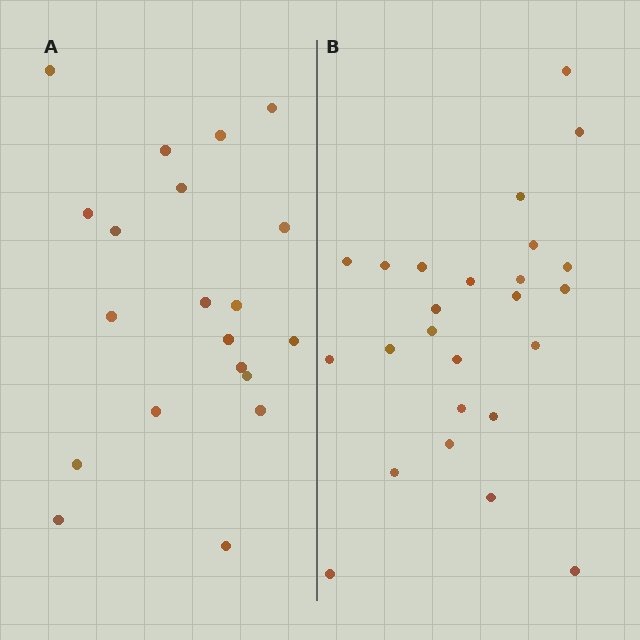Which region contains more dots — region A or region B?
Region B (the right region) has more dots.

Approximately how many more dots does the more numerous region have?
Region B has about 5 more dots than region A.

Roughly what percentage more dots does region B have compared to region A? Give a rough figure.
About 25% more.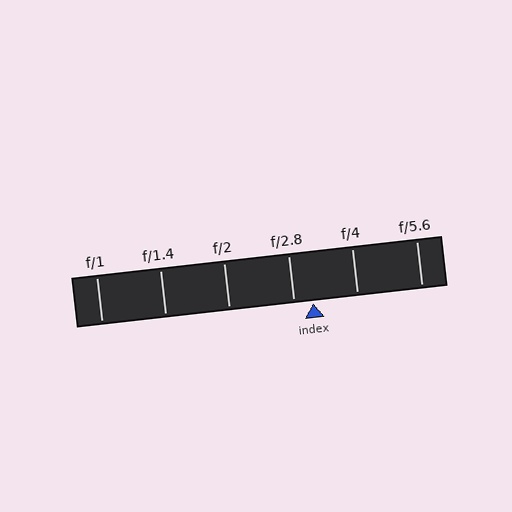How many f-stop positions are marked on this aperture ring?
There are 6 f-stop positions marked.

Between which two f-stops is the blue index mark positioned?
The index mark is between f/2.8 and f/4.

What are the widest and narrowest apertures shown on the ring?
The widest aperture shown is f/1 and the narrowest is f/5.6.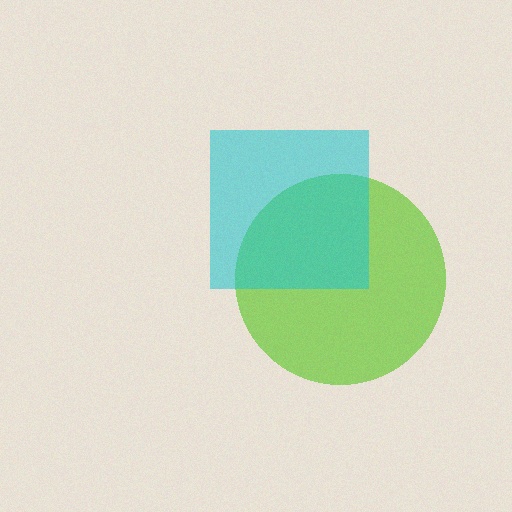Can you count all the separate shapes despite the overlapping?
Yes, there are 2 separate shapes.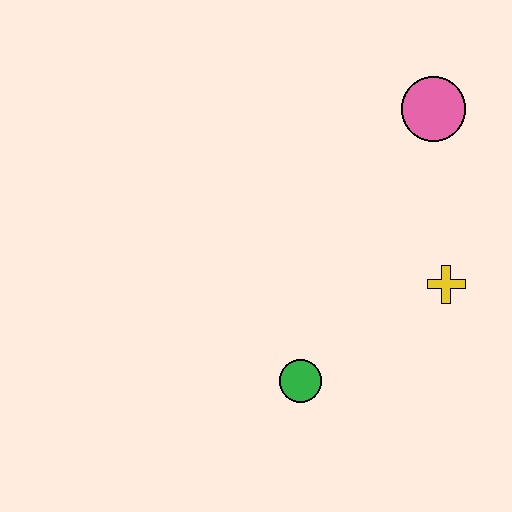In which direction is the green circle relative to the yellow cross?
The green circle is to the left of the yellow cross.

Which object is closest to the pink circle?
The yellow cross is closest to the pink circle.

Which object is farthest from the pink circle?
The green circle is farthest from the pink circle.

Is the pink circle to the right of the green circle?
Yes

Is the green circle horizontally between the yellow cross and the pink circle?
No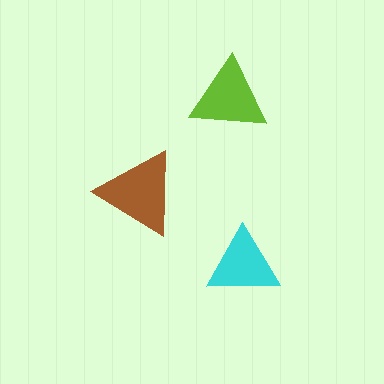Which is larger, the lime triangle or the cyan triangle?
The lime one.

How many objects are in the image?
There are 3 objects in the image.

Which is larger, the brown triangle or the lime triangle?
The brown one.